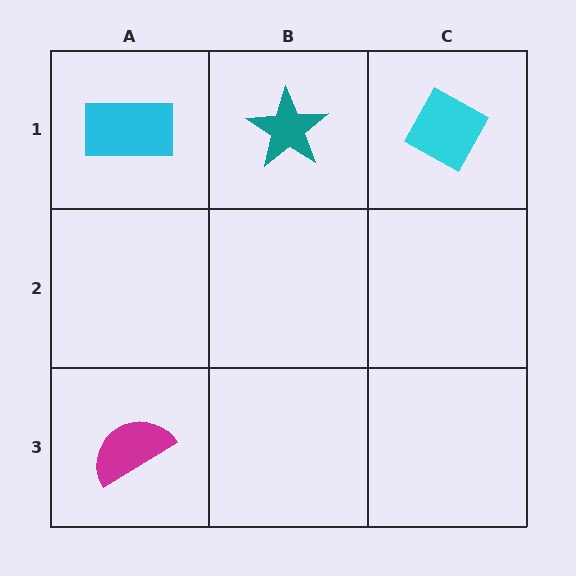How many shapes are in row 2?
0 shapes.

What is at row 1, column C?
A cyan diamond.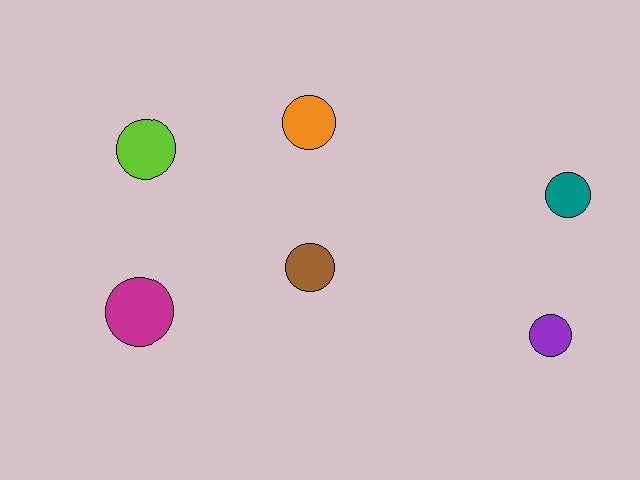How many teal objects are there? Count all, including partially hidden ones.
There is 1 teal object.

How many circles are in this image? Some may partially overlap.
There are 6 circles.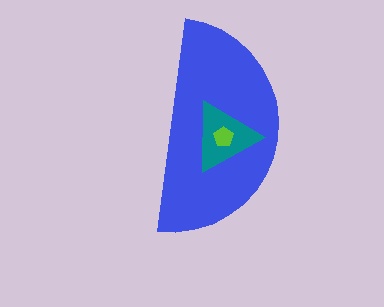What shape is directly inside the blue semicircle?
The teal triangle.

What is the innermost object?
The lime pentagon.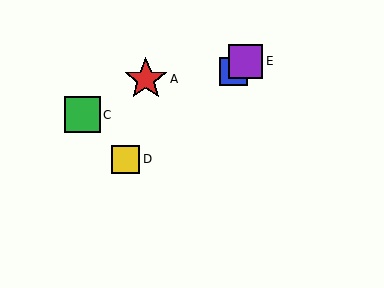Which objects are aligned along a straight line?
Objects B, D, E are aligned along a straight line.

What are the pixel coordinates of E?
Object E is at (246, 61).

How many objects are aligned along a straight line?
3 objects (B, D, E) are aligned along a straight line.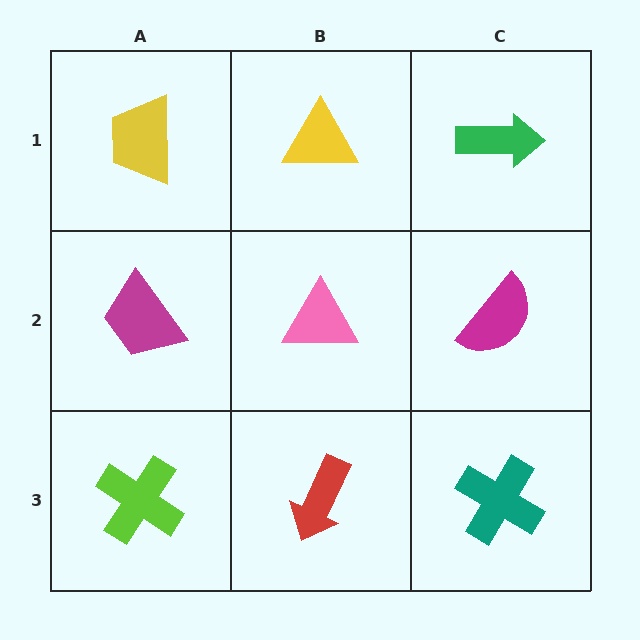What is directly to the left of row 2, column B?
A magenta trapezoid.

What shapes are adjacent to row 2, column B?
A yellow triangle (row 1, column B), a red arrow (row 3, column B), a magenta trapezoid (row 2, column A), a magenta semicircle (row 2, column C).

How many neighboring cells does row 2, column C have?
3.